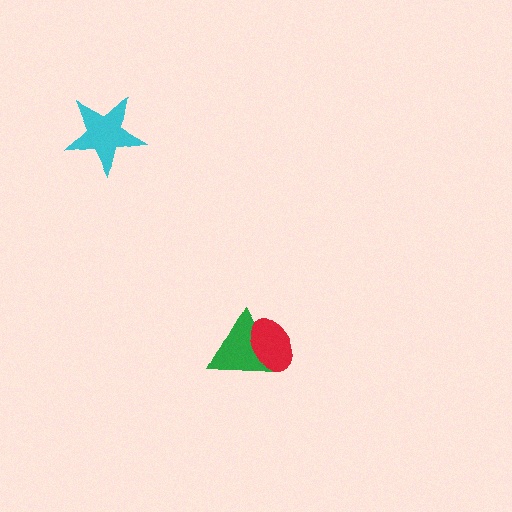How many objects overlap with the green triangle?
1 object overlaps with the green triangle.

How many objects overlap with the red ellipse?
1 object overlaps with the red ellipse.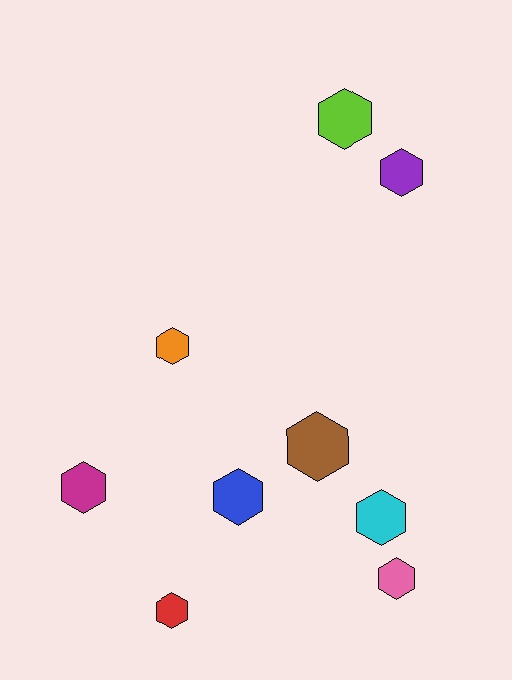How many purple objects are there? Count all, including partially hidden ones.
There is 1 purple object.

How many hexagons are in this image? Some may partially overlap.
There are 9 hexagons.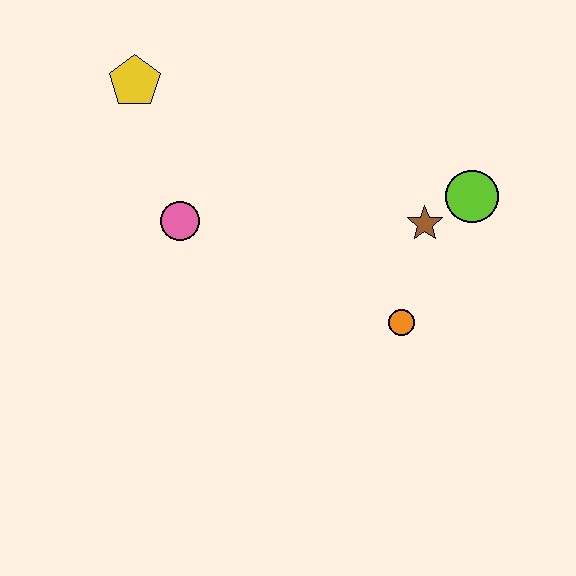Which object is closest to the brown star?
The lime circle is closest to the brown star.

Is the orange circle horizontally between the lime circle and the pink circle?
Yes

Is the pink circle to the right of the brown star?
No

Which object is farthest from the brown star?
The yellow pentagon is farthest from the brown star.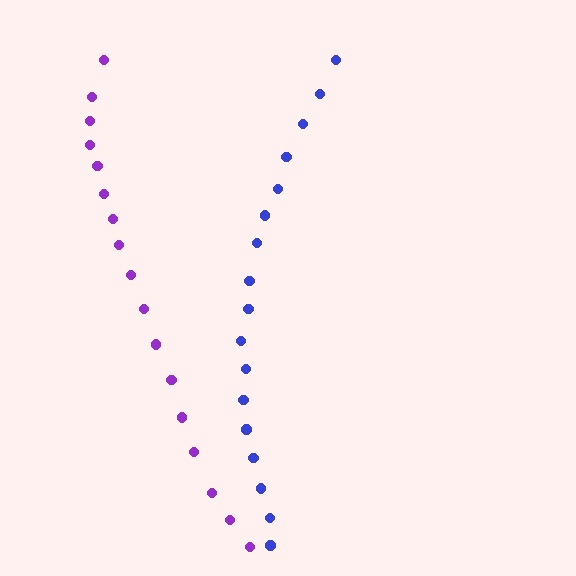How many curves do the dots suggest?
There are 2 distinct paths.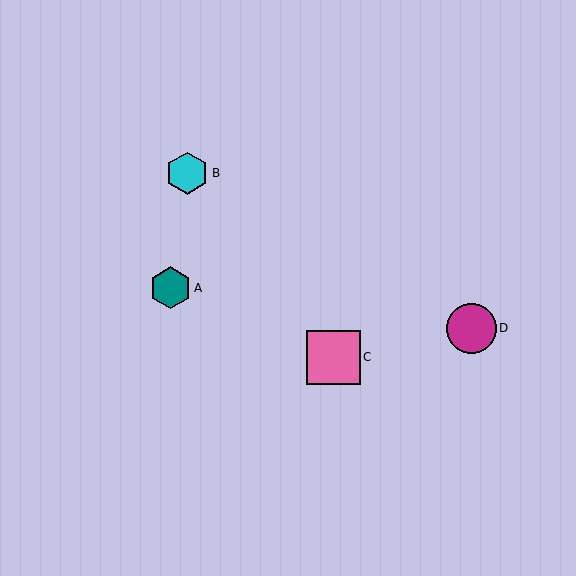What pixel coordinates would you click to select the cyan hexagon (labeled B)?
Click at (187, 173) to select the cyan hexagon B.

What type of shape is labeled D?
Shape D is a magenta circle.